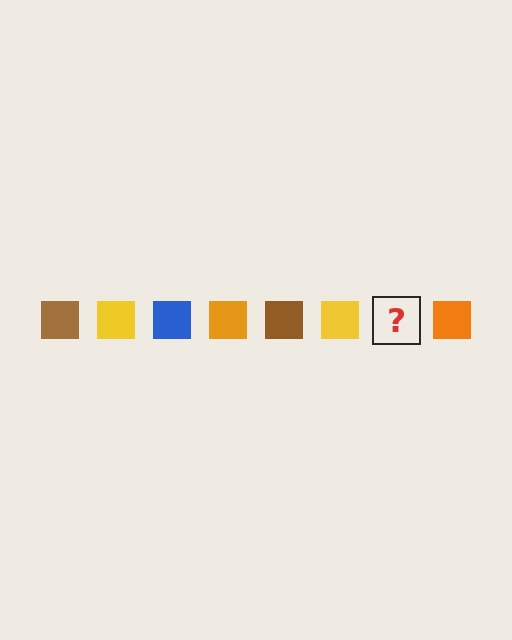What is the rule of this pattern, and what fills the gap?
The rule is that the pattern cycles through brown, yellow, blue, orange squares. The gap should be filled with a blue square.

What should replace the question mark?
The question mark should be replaced with a blue square.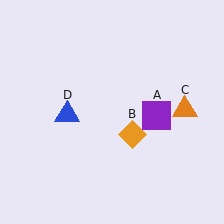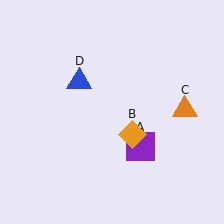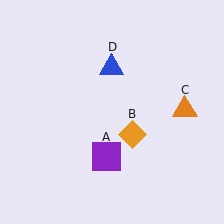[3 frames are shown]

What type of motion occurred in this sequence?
The purple square (object A), blue triangle (object D) rotated clockwise around the center of the scene.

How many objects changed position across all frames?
2 objects changed position: purple square (object A), blue triangle (object D).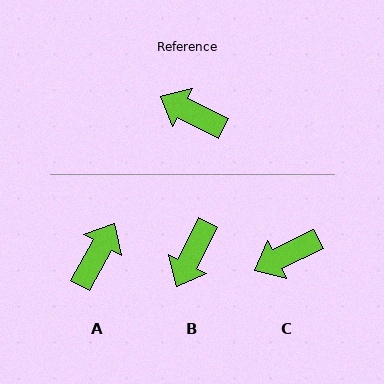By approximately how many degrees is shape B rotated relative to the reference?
Approximately 90 degrees counter-clockwise.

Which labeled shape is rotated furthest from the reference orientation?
A, about 93 degrees away.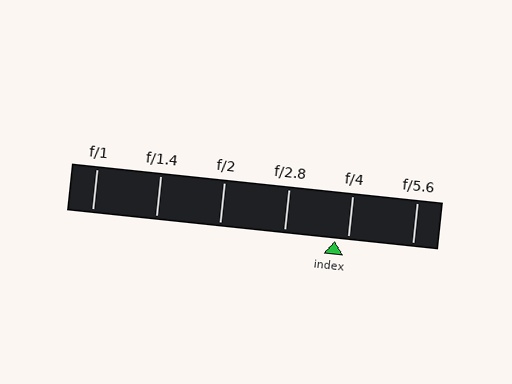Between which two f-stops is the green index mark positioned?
The index mark is between f/2.8 and f/4.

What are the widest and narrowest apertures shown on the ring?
The widest aperture shown is f/1 and the narrowest is f/5.6.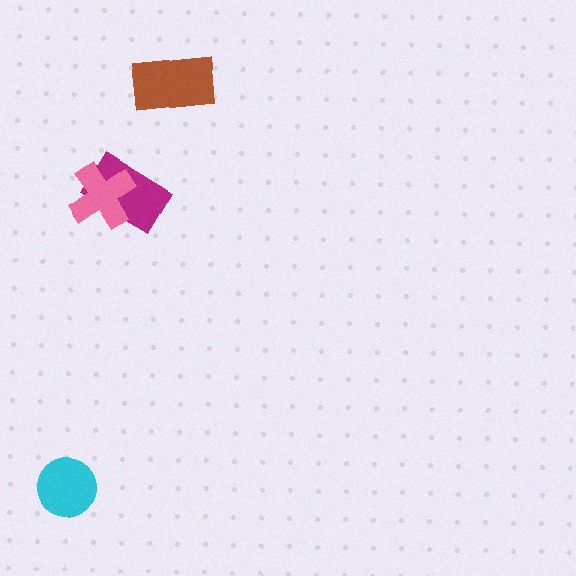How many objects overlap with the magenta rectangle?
1 object overlaps with the magenta rectangle.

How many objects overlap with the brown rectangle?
0 objects overlap with the brown rectangle.